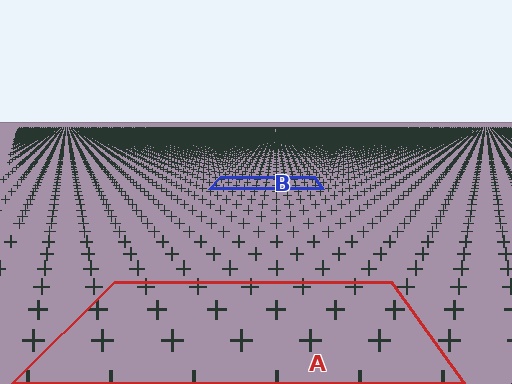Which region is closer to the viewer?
Region A is closer. The texture elements there are larger and more spread out.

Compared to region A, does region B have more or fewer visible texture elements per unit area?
Region B has more texture elements per unit area — they are packed more densely because it is farther away.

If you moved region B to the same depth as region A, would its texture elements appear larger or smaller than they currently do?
They would appear larger. At a closer depth, the same texture elements are projected at a bigger on-screen size.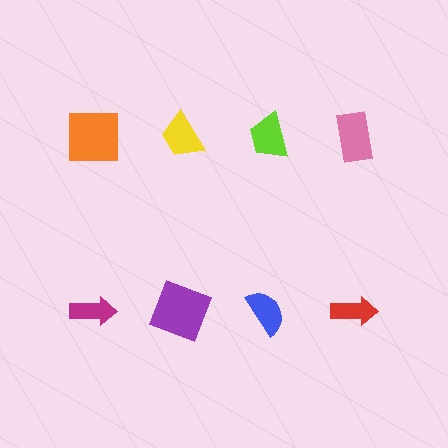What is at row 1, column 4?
A pink rectangle.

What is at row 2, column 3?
A blue semicircle.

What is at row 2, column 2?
A purple square.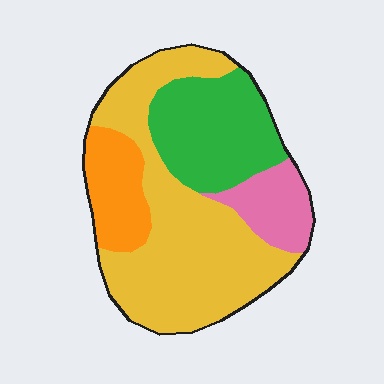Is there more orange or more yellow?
Yellow.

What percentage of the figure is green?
Green takes up between a sixth and a third of the figure.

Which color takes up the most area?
Yellow, at roughly 50%.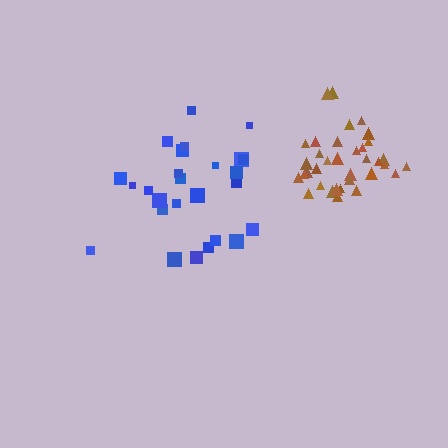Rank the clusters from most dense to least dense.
brown, blue.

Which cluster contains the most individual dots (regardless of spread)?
Brown (35).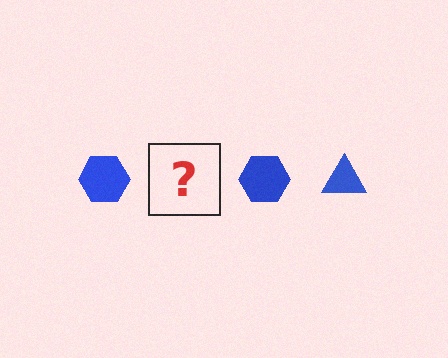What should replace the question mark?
The question mark should be replaced with a blue triangle.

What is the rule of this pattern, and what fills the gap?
The rule is that the pattern cycles through hexagon, triangle shapes in blue. The gap should be filled with a blue triangle.